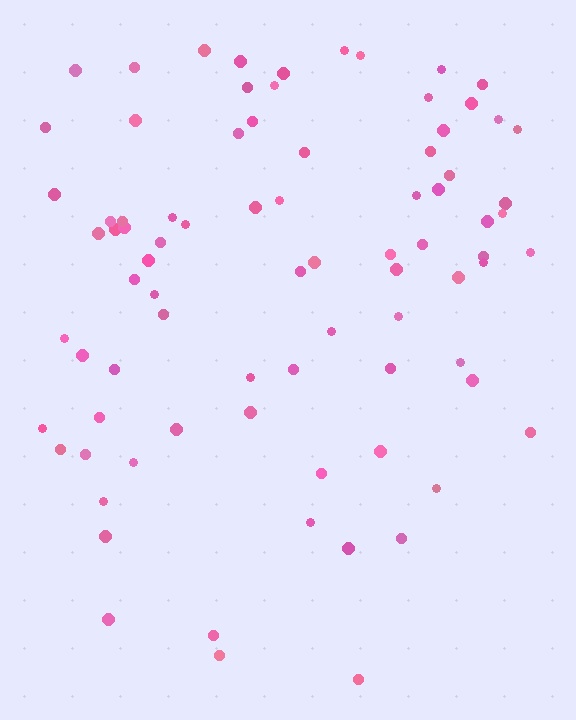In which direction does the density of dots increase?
From bottom to top, with the top side densest.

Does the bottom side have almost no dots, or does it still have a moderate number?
Still a moderate number, just noticeably fewer than the top.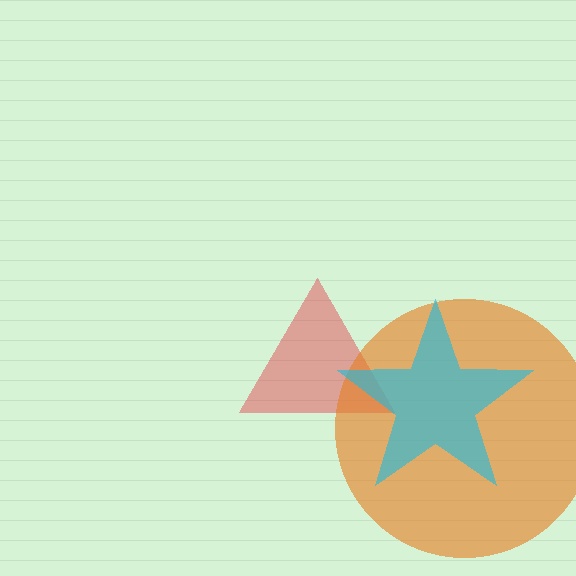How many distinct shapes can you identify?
There are 3 distinct shapes: a red triangle, an orange circle, a cyan star.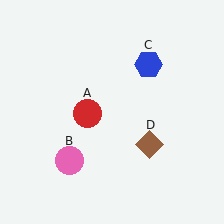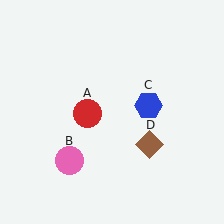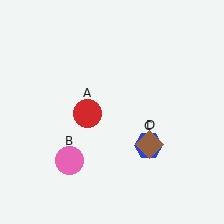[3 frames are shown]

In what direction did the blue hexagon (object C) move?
The blue hexagon (object C) moved down.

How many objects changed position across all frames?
1 object changed position: blue hexagon (object C).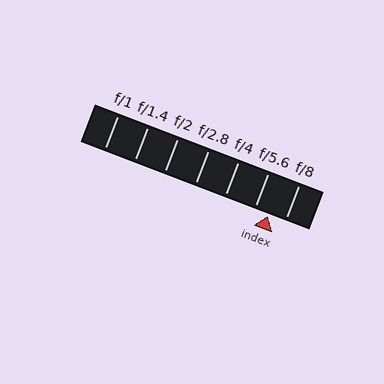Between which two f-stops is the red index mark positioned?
The index mark is between f/5.6 and f/8.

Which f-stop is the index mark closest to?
The index mark is closest to f/5.6.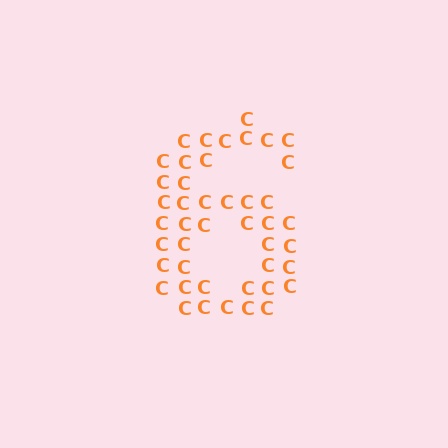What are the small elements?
The small elements are letter C's.